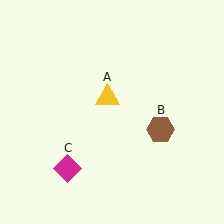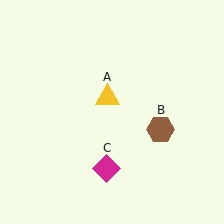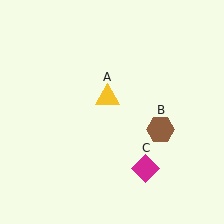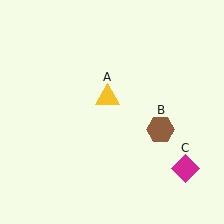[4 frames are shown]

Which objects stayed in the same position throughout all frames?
Yellow triangle (object A) and brown hexagon (object B) remained stationary.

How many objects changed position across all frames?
1 object changed position: magenta diamond (object C).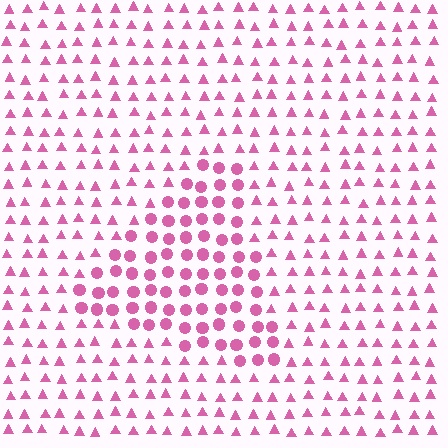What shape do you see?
I see a triangle.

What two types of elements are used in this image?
The image uses circles inside the triangle region and triangles outside it.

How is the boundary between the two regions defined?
The boundary is defined by a change in element shape: circles inside vs. triangles outside. All elements share the same color and spacing.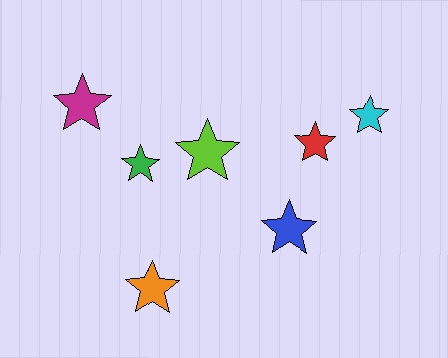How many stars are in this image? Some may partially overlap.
There are 7 stars.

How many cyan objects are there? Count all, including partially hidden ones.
There is 1 cyan object.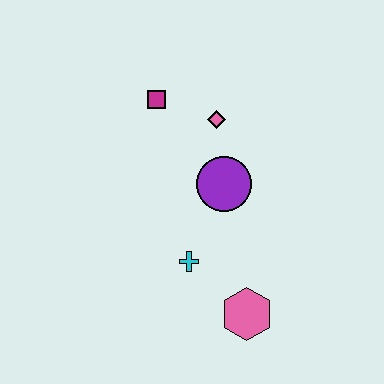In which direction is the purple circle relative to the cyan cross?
The purple circle is above the cyan cross.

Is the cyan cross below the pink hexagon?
No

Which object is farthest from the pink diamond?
The pink hexagon is farthest from the pink diamond.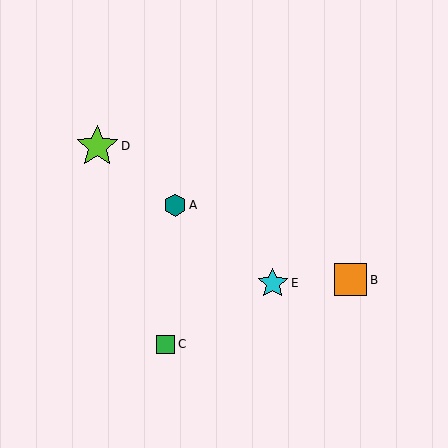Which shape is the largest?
The lime star (labeled D) is the largest.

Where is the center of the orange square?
The center of the orange square is at (351, 280).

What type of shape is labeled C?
Shape C is a green square.